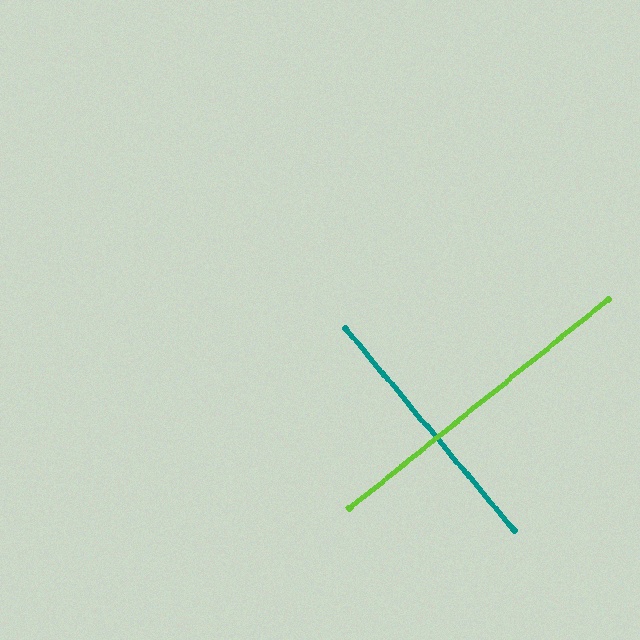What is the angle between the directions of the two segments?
Approximately 89 degrees.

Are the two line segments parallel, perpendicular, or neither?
Perpendicular — they meet at approximately 89°.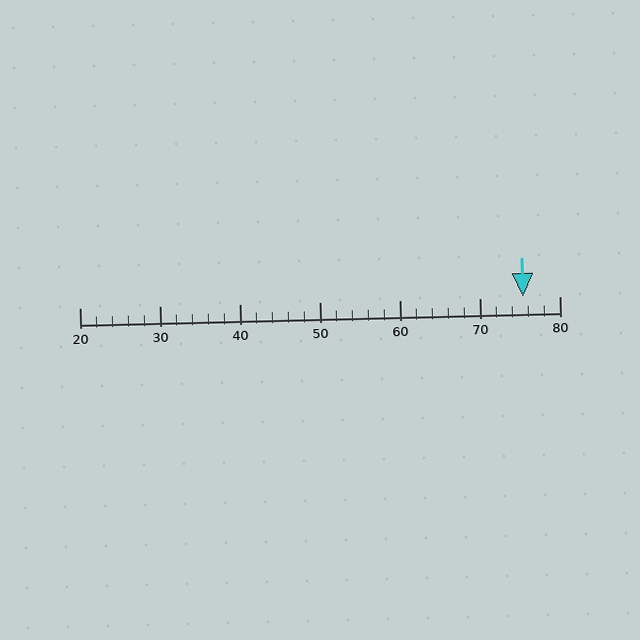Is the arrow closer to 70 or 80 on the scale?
The arrow is closer to 80.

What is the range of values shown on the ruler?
The ruler shows values from 20 to 80.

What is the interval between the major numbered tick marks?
The major tick marks are spaced 10 units apart.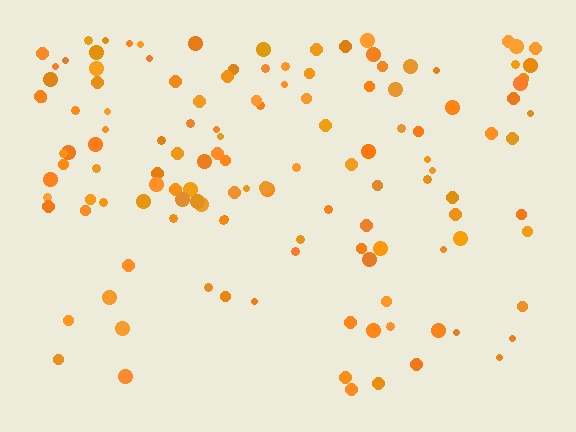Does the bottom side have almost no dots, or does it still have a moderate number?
Still a moderate number, just noticeably fewer than the top.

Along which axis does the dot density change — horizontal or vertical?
Vertical.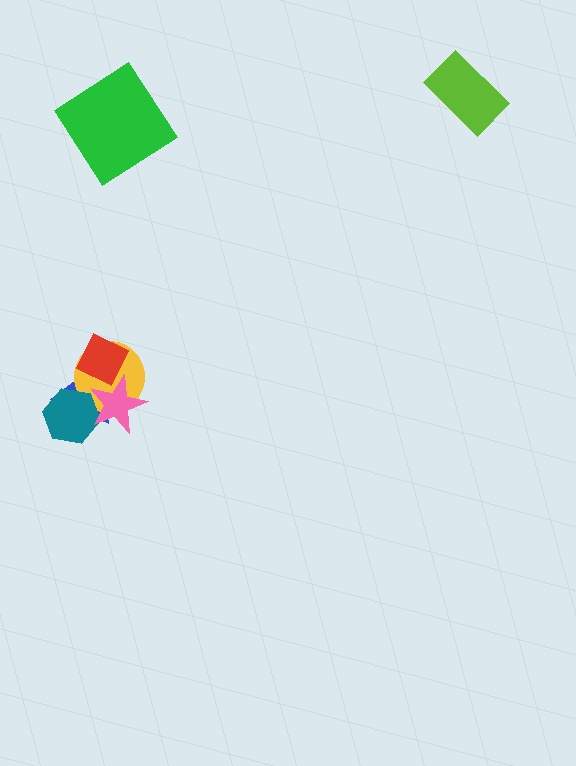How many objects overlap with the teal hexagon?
3 objects overlap with the teal hexagon.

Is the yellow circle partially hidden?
Yes, it is partially covered by another shape.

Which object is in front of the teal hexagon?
The pink star is in front of the teal hexagon.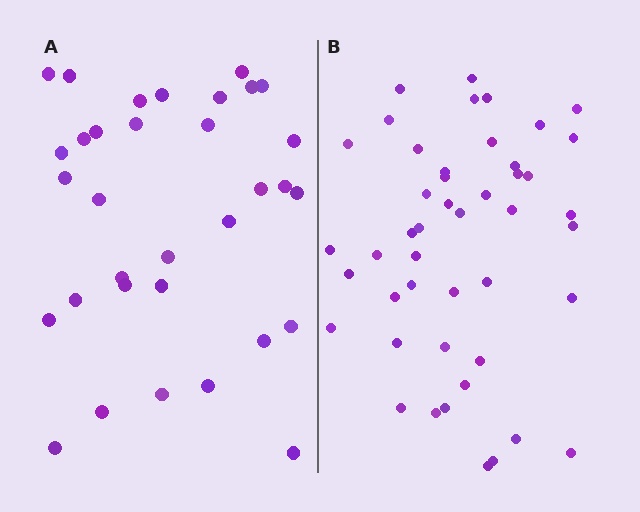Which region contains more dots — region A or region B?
Region B (the right region) has more dots.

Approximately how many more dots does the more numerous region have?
Region B has approximately 15 more dots than region A.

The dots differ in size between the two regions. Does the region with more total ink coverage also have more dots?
No. Region A has more total ink coverage because its dots are larger, but region B actually contains more individual dots. Total area can be misleading — the number of items is what matters here.